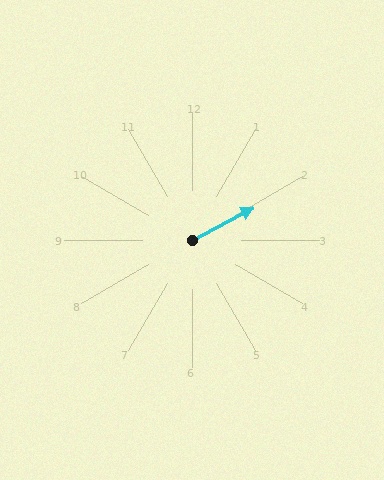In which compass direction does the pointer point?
Northeast.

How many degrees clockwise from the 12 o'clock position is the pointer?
Approximately 62 degrees.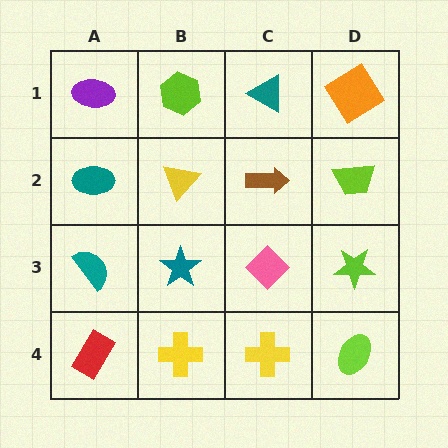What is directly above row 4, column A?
A teal semicircle.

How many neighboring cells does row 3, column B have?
4.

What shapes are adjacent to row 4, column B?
A teal star (row 3, column B), a red rectangle (row 4, column A), a yellow cross (row 4, column C).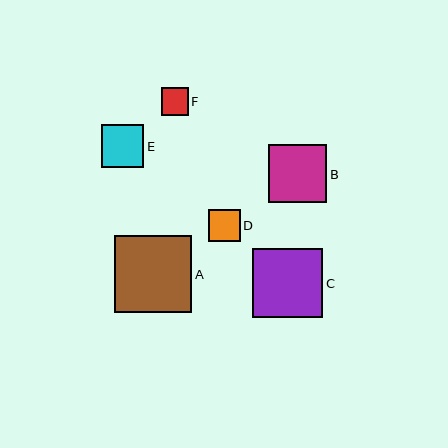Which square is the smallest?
Square F is the smallest with a size of approximately 27 pixels.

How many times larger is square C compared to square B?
Square C is approximately 1.2 times the size of square B.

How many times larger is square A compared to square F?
Square A is approximately 2.8 times the size of square F.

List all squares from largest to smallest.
From largest to smallest: A, C, B, E, D, F.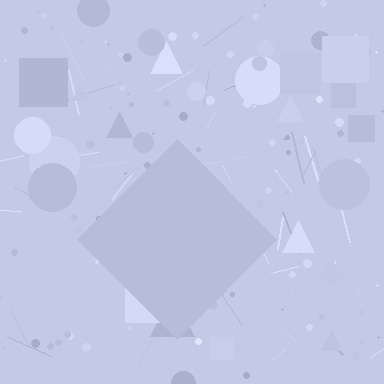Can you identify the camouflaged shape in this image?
The camouflaged shape is a diamond.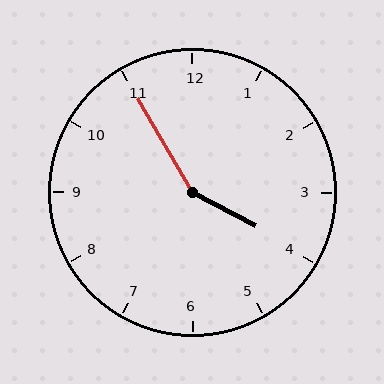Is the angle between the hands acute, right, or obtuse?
It is obtuse.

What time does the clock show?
3:55.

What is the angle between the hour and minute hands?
Approximately 148 degrees.